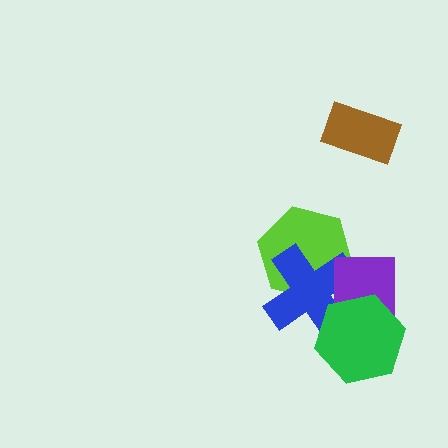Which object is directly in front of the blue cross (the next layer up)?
The purple square is directly in front of the blue cross.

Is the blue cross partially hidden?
Yes, it is partially covered by another shape.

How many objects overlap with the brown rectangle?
0 objects overlap with the brown rectangle.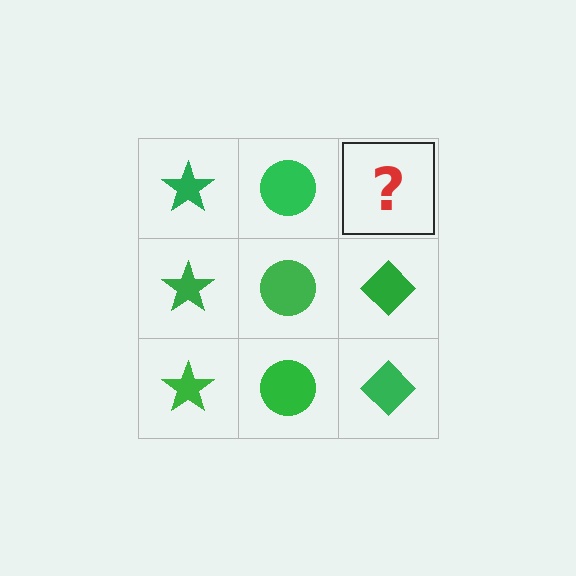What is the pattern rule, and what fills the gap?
The rule is that each column has a consistent shape. The gap should be filled with a green diamond.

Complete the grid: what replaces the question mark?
The question mark should be replaced with a green diamond.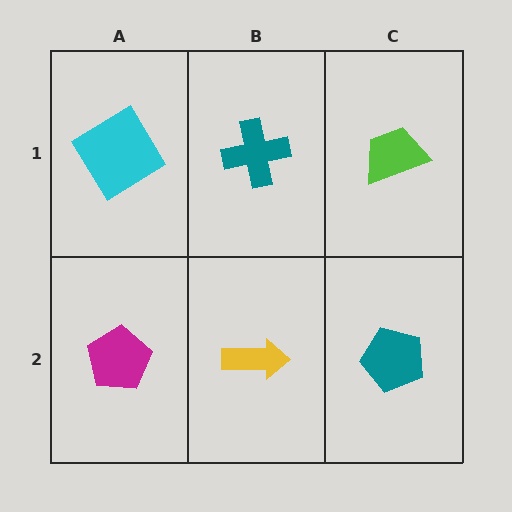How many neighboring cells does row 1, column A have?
2.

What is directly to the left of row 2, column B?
A magenta pentagon.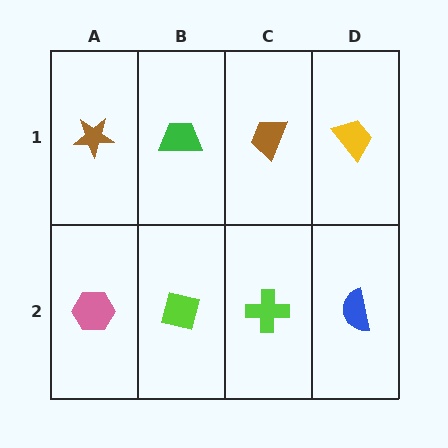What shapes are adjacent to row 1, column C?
A lime cross (row 2, column C), a green trapezoid (row 1, column B), a yellow trapezoid (row 1, column D).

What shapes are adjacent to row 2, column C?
A brown trapezoid (row 1, column C), a lime square (row 2, column B), a blue semicircle (row 2, column D).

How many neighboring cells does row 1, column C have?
3.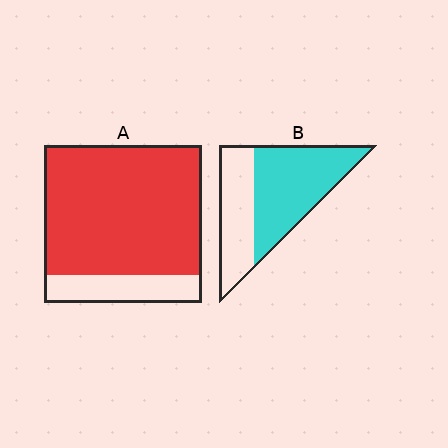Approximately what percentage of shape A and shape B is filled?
A is approximately 80% and B is approximately 60%.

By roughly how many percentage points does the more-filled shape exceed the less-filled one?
By roughly 20 percentage points (A over B).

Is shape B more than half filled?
Yes.